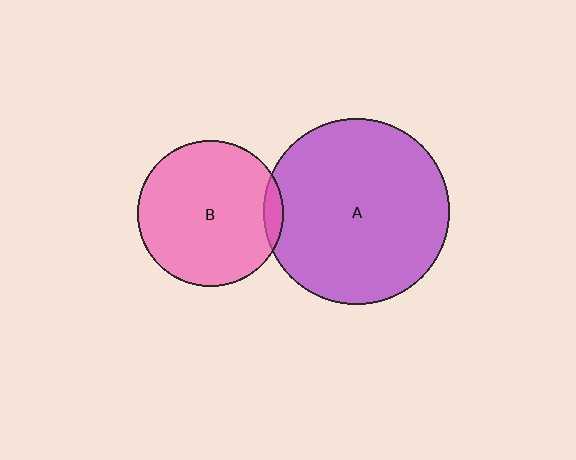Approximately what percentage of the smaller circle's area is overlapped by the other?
Approximately 5%.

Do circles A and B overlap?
Yes.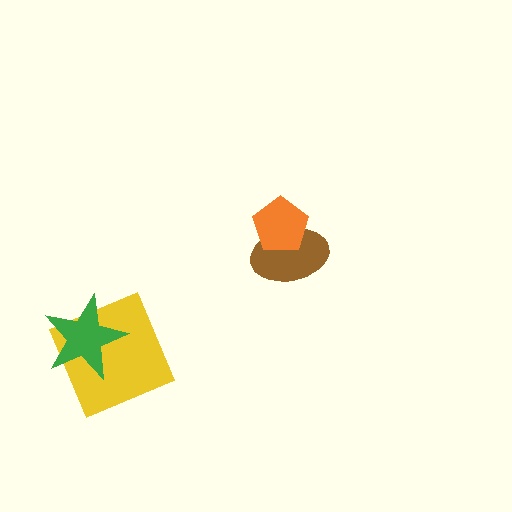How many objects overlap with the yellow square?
1 object overlaps with the yellow square.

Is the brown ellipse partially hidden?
Yes, it is partially covered by another shape.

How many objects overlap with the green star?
1 object overlaps with the green star.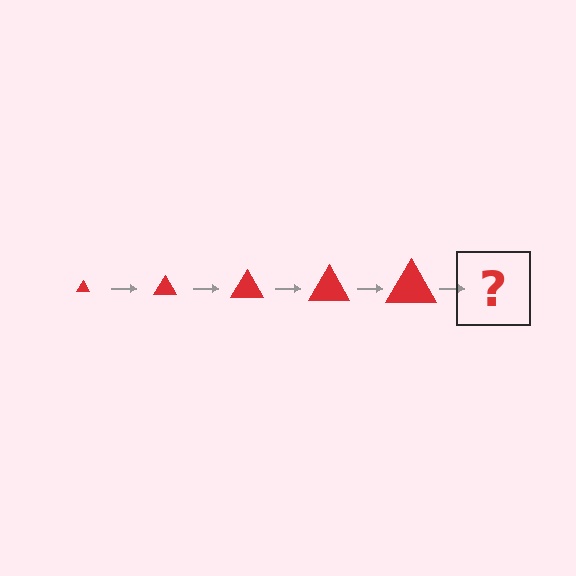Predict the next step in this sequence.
The next step is a red triangle, larger than the previous one.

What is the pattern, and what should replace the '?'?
The pattern is that the triangle gets progressively larger each step. The '?' should be a red triangle, larger than the previous one.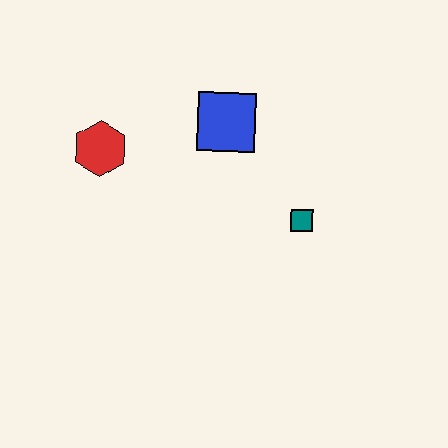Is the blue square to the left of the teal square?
Yes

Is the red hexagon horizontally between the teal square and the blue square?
No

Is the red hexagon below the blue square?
Yes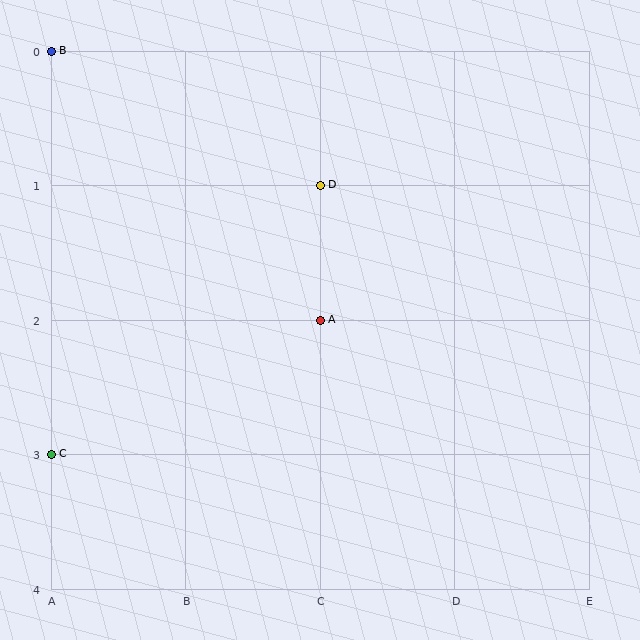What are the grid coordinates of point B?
Point B is at grid coordinates (A, 0).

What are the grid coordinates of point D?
Point D is at grid coordinates (C, 1).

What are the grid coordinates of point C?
Point C is at grid coordinates (A, 3).